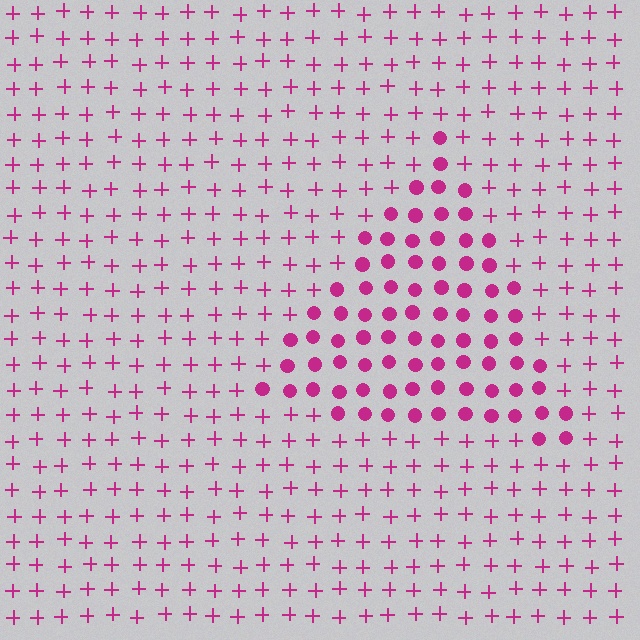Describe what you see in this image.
The image is filled with small magenta elements arranged in a uniform grid. A triangle-shaped region contains circles, while the surrounding area contains plus signs. The boundary is defined purely by the change in element shape.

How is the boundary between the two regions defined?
The boundary is defined by a change in element shape: circles inside vs. plus signs outside. All elements share the same color and spacing.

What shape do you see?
I see a triangle.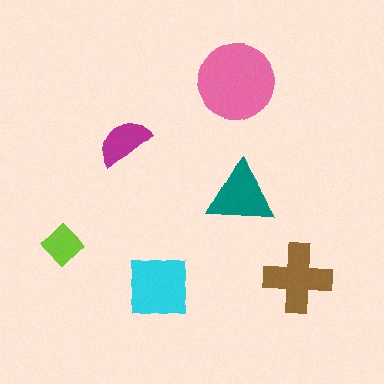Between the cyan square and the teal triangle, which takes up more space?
The cyan square.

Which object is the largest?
The pink circle.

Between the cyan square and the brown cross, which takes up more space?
The cyan square.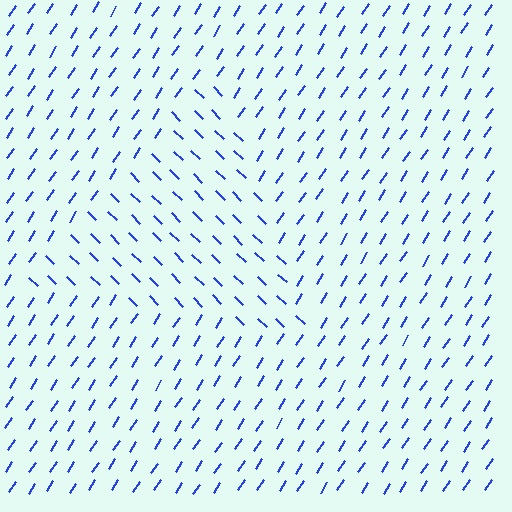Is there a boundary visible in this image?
Yes, there is a texture boundary formed by a change in line orientation.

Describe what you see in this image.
The image is filled with small blue line segments. A triangle region in the image has lines oriented differently from the surrounding lines, creating a visible texture boundary.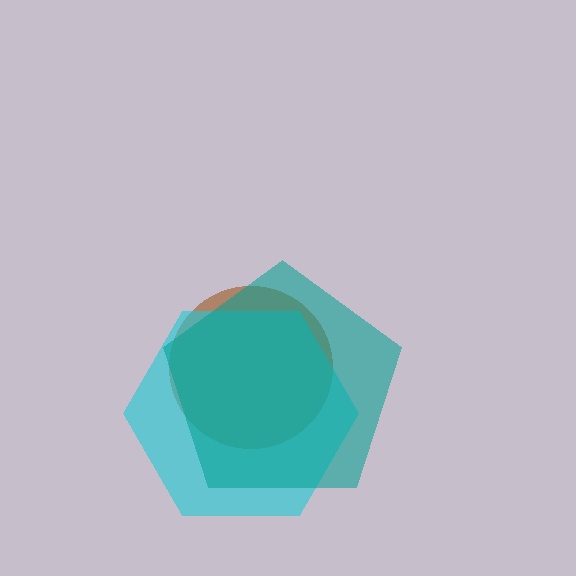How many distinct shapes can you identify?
There are 3 distinct shapes: a brown circle, a cyan hexagon, a teal pentagon.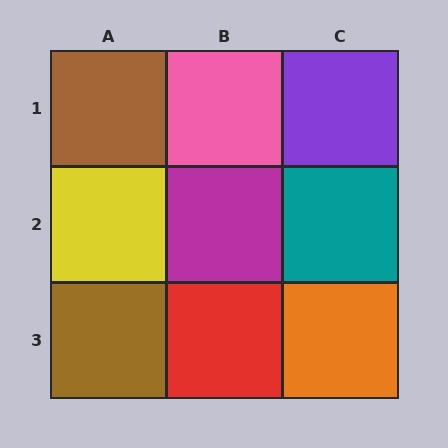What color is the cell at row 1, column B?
Pink.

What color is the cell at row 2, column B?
Magenta.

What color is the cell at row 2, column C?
Teal.